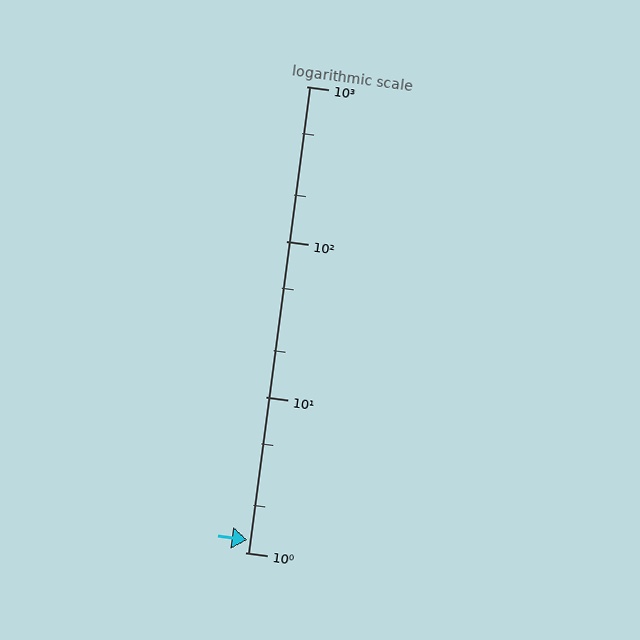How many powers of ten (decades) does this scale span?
The scale spans 3 decades, from 1 to 1000.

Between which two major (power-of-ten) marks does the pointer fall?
The pointer is between 1 and 10.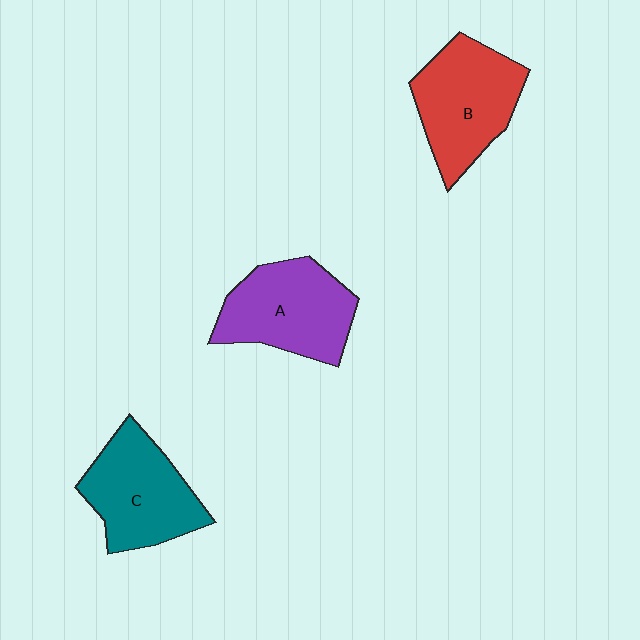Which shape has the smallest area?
Shape C (teal).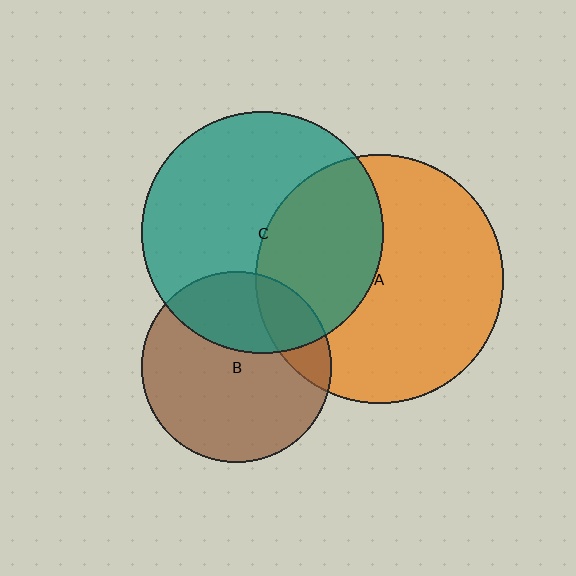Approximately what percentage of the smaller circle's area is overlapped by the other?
Approximately 30%.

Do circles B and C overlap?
Yes.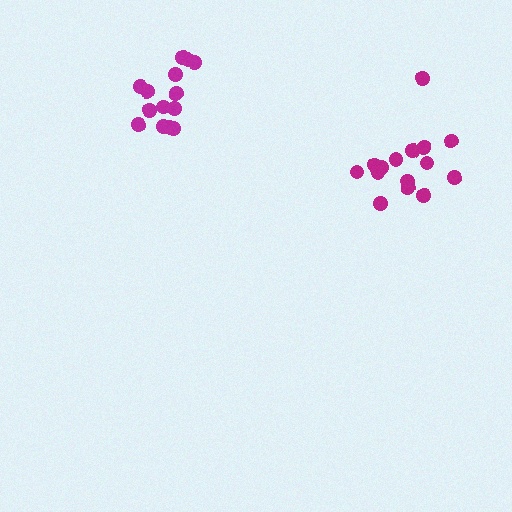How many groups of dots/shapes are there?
There are 2 groups.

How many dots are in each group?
Group 1: 15 dots, Group 2: 14 dots (29 total).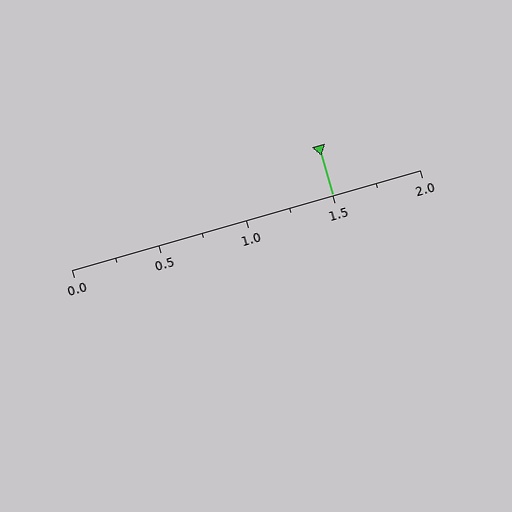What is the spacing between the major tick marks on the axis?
The major ticks are spaced 0.5 apart.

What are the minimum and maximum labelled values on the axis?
The axis runs from 0.0 to 2.0.